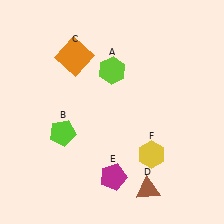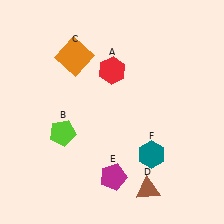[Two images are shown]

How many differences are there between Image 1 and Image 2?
There are 2 differences between the two images.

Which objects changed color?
A changed from lime to red. F changed from yellow to teal.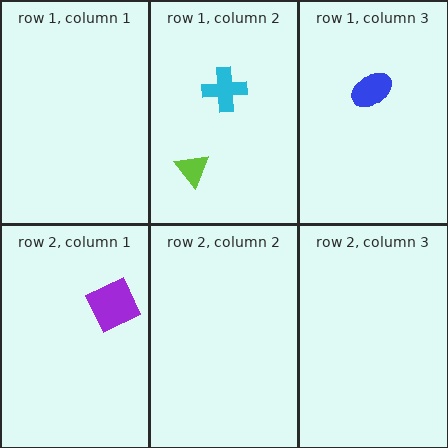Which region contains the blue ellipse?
The row 1, column 3 region.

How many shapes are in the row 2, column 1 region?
1.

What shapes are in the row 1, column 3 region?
The blue ellipse.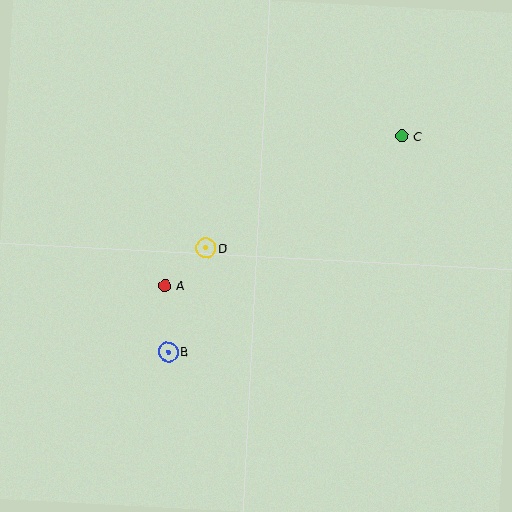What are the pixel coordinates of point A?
Point A is at (164, 286).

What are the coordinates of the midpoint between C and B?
The midpoint between C and B is at (285, 244).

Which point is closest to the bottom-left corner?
Point B is closest to the bottom-left corner.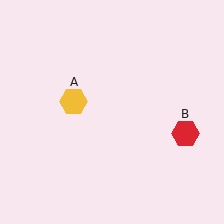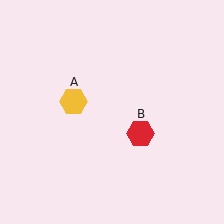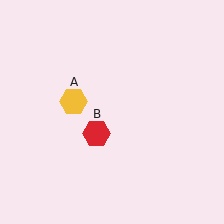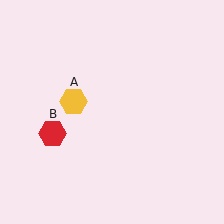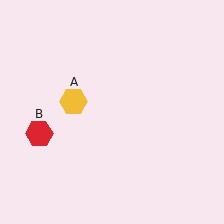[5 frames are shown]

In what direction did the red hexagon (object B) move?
The red hexagon (object B) moved left.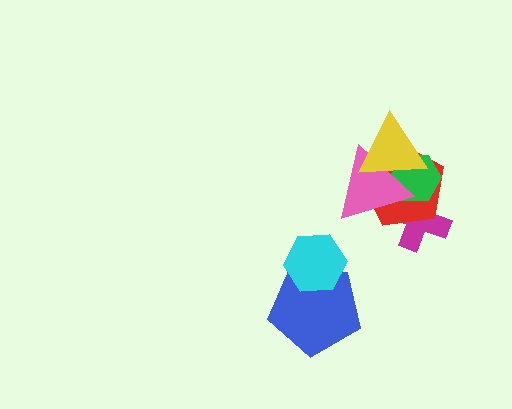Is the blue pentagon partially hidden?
Yes, it is partially covered by another shape.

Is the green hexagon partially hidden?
Yes, it is partially covered by another shape.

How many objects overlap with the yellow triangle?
3 objects overlap with the yellow triangle.